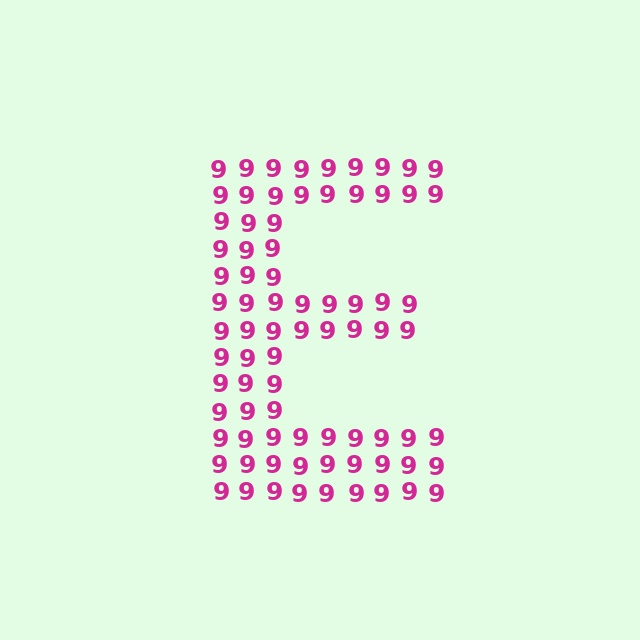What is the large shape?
The large shape is the letter E.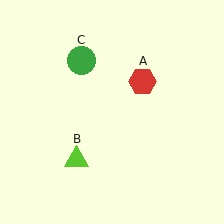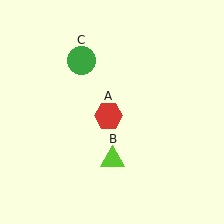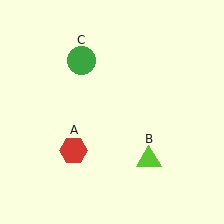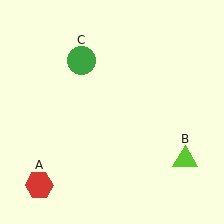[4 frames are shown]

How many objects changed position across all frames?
2 objects changed position: red hexagon (object A), lime triangle (object B).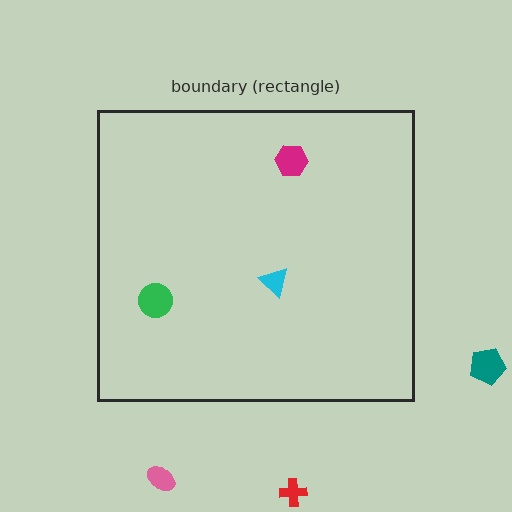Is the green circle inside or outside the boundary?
Inside.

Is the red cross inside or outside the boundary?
Outside.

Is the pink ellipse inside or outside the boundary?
Outside.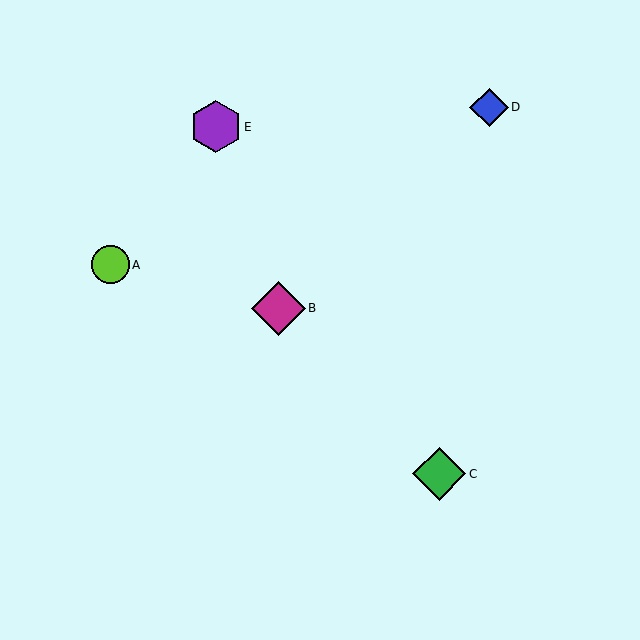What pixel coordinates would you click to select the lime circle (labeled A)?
Click at (110, 265) to select the lime circle A.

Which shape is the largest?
The magenta diamond (labeled B) is the largest.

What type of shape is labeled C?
Shape C is a green diamond.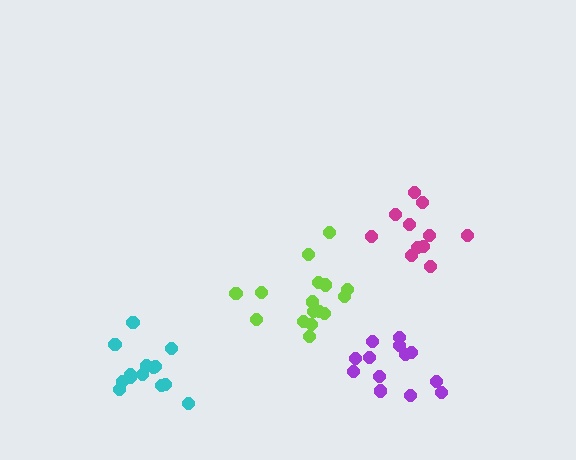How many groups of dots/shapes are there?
There are 4 groups.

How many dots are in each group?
Group 1: 11 dots, Group 2: 14 dots, Group 3: 16 dots, Group 4: 13 dots (54 total).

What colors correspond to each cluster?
The clusters are colored: magenta, cyan, lime, purple.